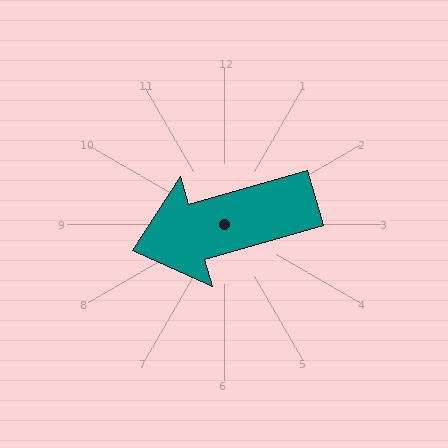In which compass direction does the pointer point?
West.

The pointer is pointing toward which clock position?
Roughly 8 o'clock.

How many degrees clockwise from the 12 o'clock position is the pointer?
Approximately 254 degrees.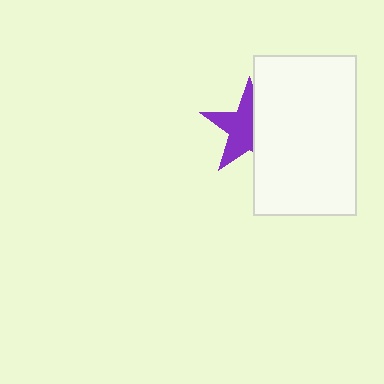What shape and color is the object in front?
The object in front is a white rectangle.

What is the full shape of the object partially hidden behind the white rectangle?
The partially hidden object is a purple star.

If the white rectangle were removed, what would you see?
You would see the complete purple star.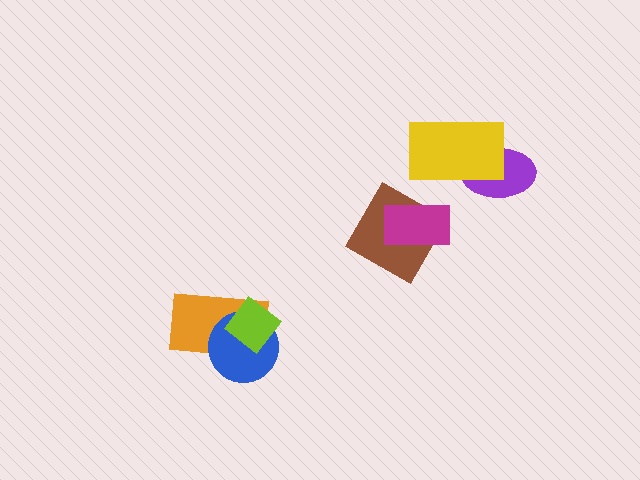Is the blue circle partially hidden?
Yes, it is partially covered by another shape.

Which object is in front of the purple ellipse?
The yellow rectangle is in front of the purple ellipse.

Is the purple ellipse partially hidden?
Yes, it is partially covered by another shape.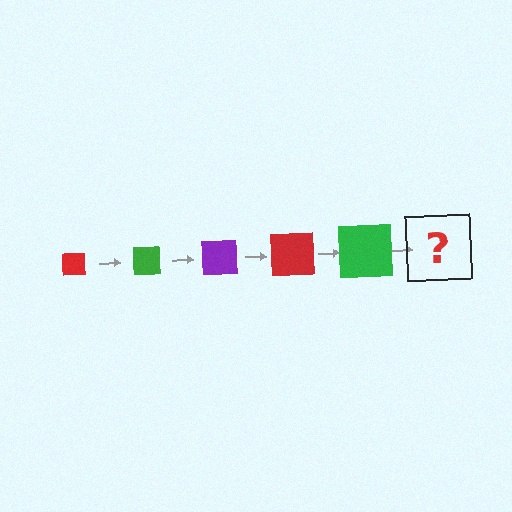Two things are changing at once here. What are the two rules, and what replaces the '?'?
The two rules are that the square grows larger each step and the color cycles through red, green, and purple. The '?' should be a purple square, larger than the previous one.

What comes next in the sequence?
The next element should be a purple square, larger than the previous one.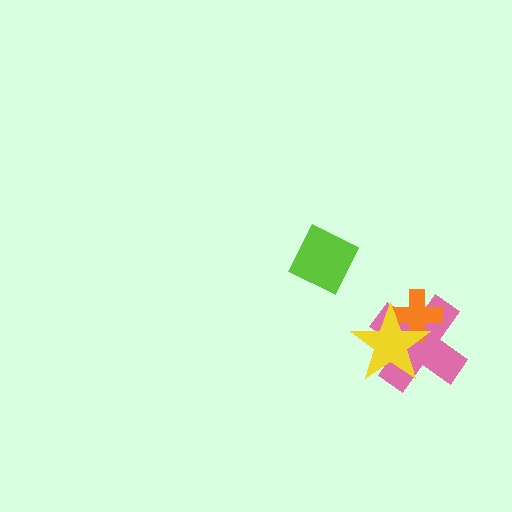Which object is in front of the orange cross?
The yellow star is in front of the orange cross.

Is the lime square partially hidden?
No, no other shape covers it.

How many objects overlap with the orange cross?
2 objects overlap with the orange cross.